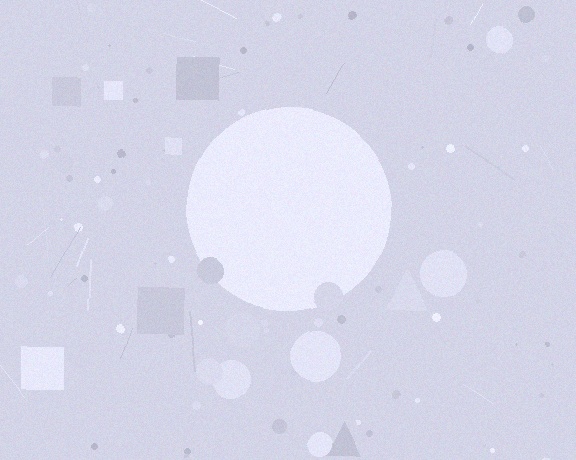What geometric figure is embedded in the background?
A circle is embedded in the background.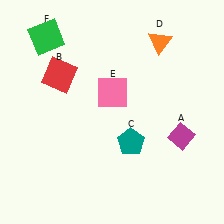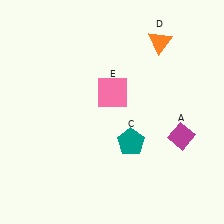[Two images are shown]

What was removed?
The red square (B), the green square (F) were removed in Image 2.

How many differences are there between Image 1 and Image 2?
There are 2 differences between the two images.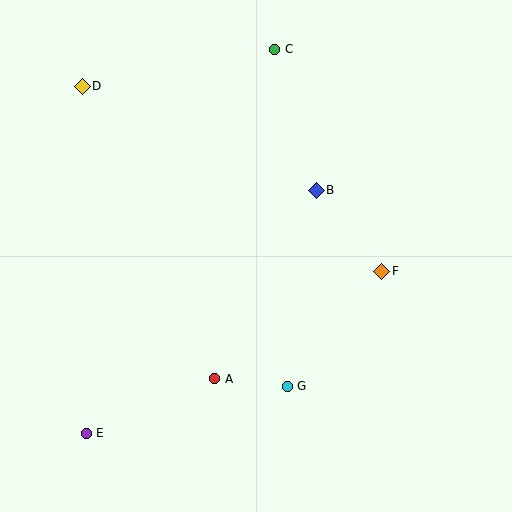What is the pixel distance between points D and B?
The distance between D and B is 256 pixels.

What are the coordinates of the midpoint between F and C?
The midpoint between F and C is at (328, 160).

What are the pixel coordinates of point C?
Point C is at (275, 49).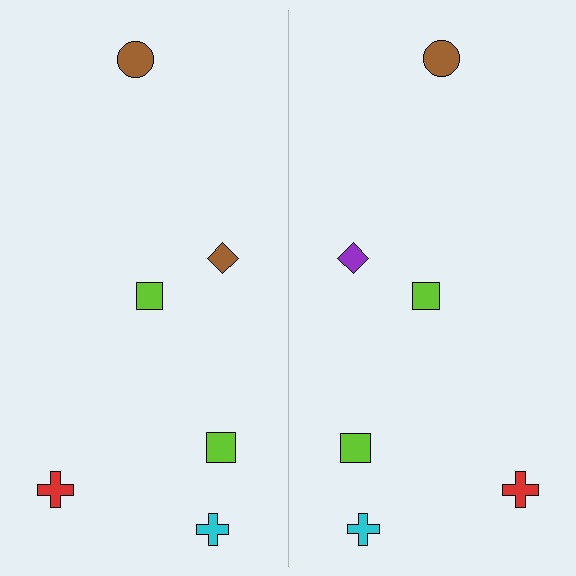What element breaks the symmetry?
The purple diamond on the right side breaks the symmetry — its mirror counterpart is brown.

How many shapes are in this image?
There are 12 shapes in this image.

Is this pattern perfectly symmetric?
No, the pattern is not perfectly symmetric. The purple diamond on the right side breaks the symmetry — its mirror counterpart is brown.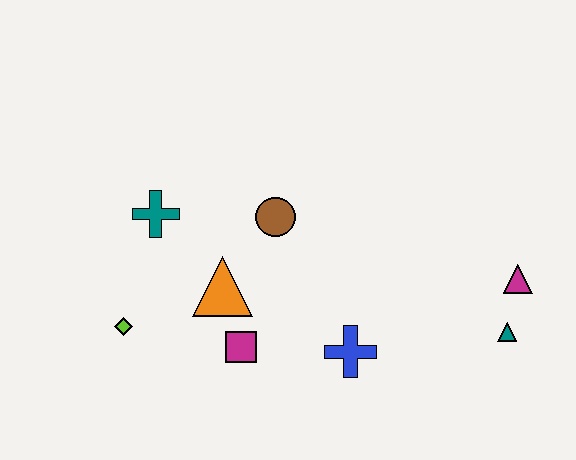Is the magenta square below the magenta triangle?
Yes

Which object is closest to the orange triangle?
The magenta square is closest to the orange triangle.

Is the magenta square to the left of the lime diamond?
No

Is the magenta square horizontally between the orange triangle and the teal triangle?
Yes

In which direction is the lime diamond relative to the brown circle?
The lime diamond is to the left of the brown circle.